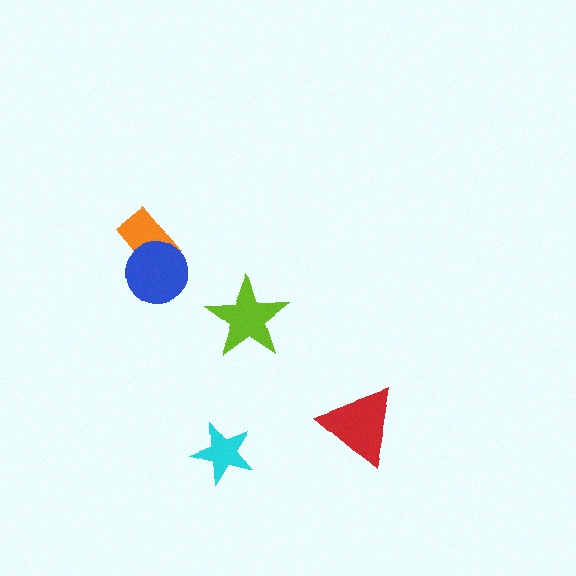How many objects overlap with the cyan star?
0 objects overlap with the cyan star.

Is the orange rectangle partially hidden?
Yes, it is partially covered by another shape.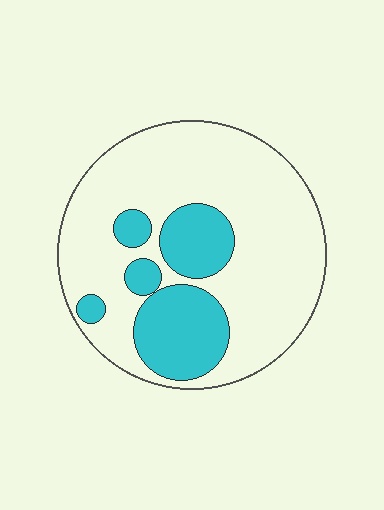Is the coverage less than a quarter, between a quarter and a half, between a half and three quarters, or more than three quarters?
Between a quarter and a half.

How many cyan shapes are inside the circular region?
5.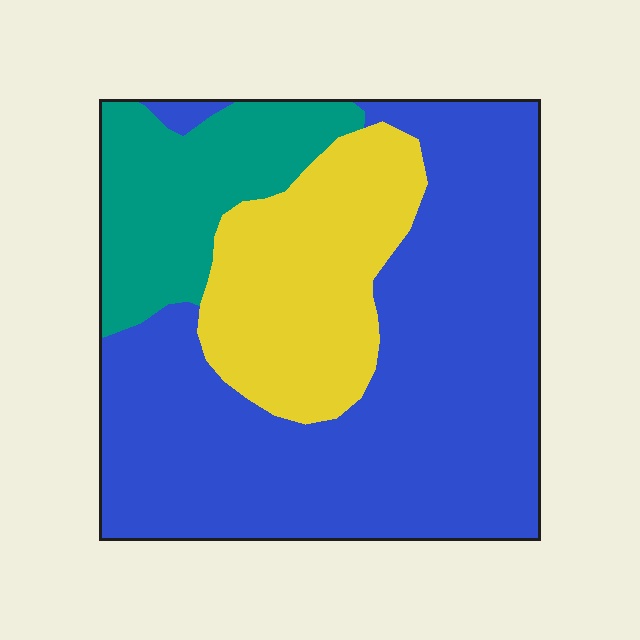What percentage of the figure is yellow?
Yellow covers roughly 25% of the figure.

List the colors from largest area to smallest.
From largest to smallest: blue, yellow, teal.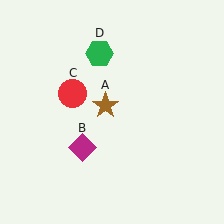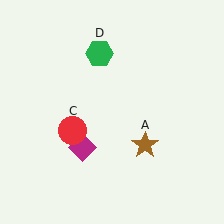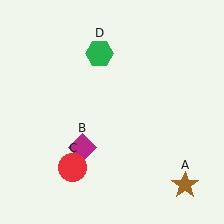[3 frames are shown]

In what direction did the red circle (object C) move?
The red circle (object C) moved down.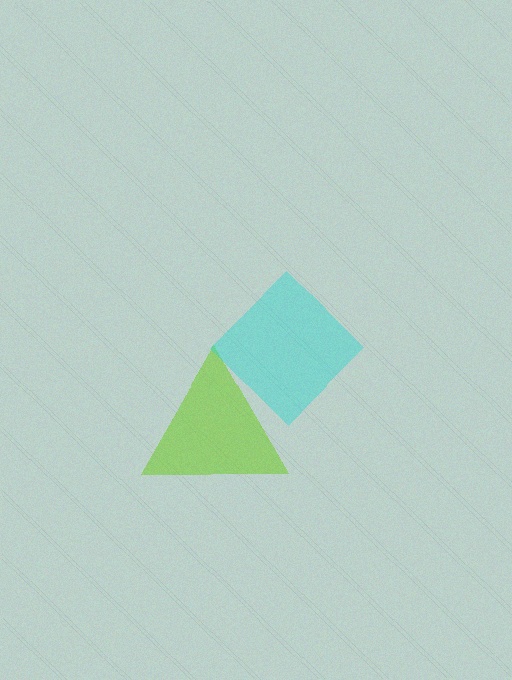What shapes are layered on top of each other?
The layered shapes are: a lime triangle, a cyan diamond.